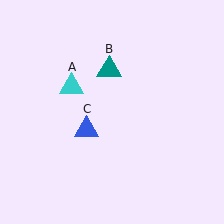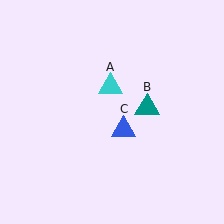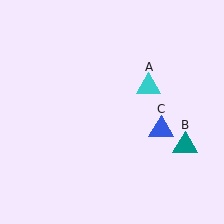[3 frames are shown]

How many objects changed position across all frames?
3 objects changed position: cyan triangle (object A), teal triangle (object B), blue triangle (object C).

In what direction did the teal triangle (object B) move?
The teal triangle (object B) moved down and to the right.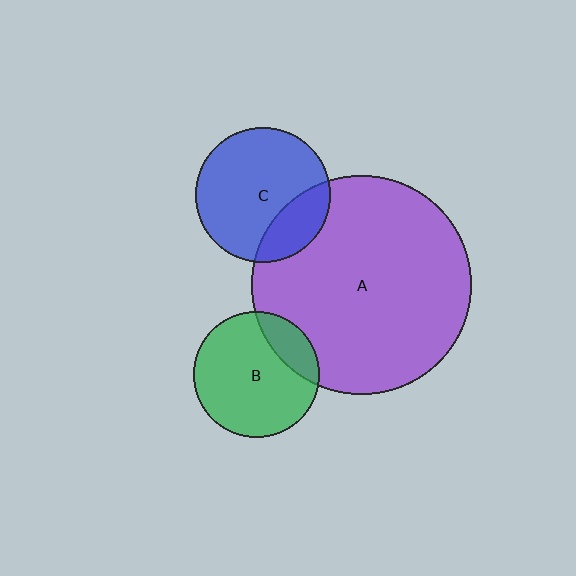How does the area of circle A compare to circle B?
Approximately 3.0 times.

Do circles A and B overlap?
Yes.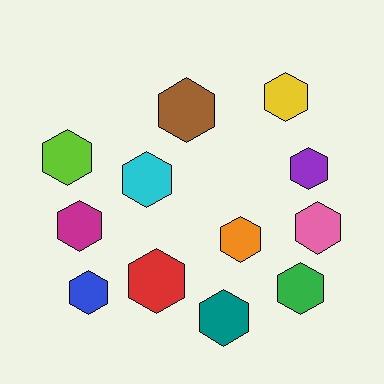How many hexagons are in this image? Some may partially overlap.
There are 12 hexagons.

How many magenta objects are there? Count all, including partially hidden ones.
There is 1 magenta object.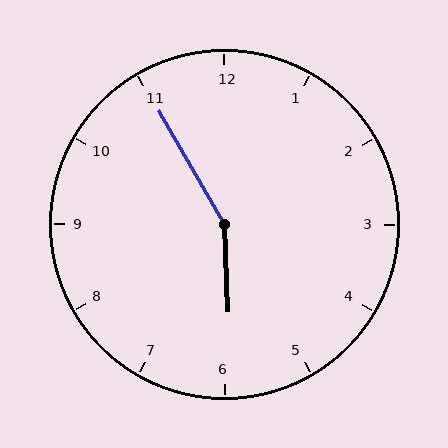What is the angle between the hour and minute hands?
Approximately 152 degrees.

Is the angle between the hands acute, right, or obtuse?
It is obtuse.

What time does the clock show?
5:55.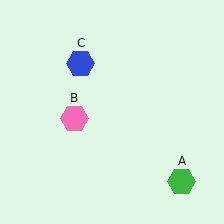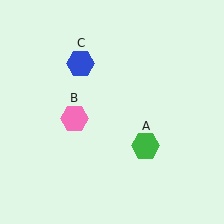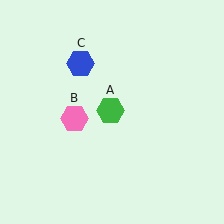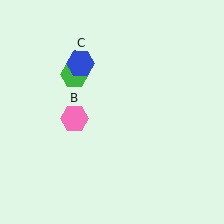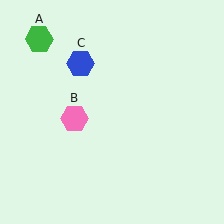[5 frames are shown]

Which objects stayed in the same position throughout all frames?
Pink hexagon (object B) and blue hexagon (object C) remained stationary.